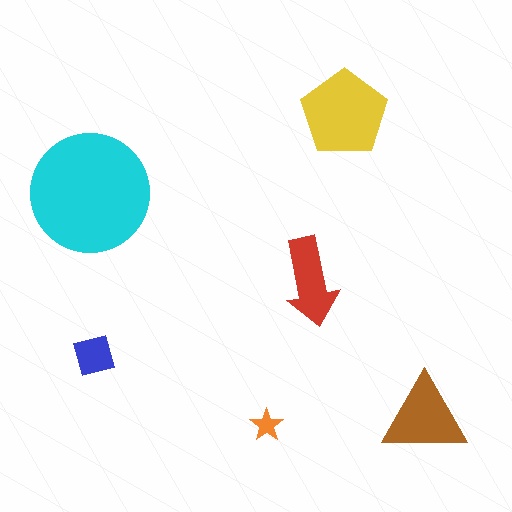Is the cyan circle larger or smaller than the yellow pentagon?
Larger.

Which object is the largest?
The cyan circle.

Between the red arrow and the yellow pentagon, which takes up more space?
The yellow pentagon.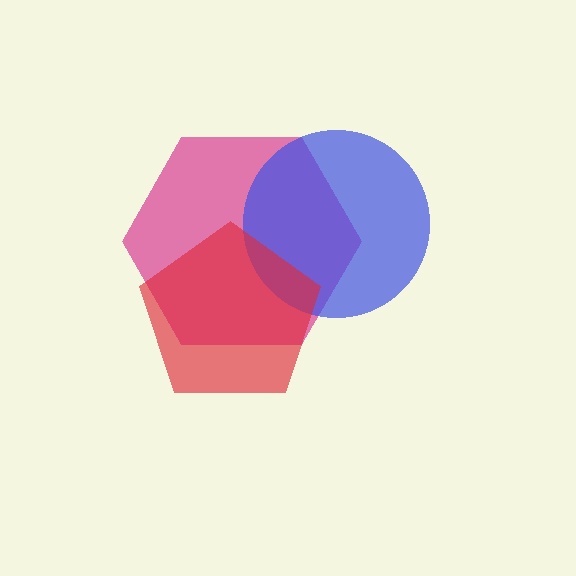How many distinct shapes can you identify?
There are 3 distinct shapes: a magenta hexagon, a blue circle, a red pentagon.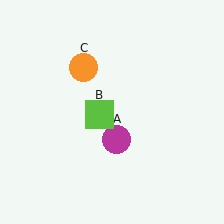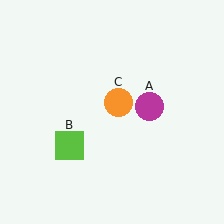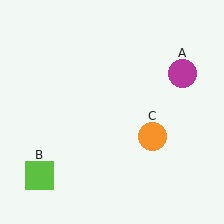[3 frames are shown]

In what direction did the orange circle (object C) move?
The orange circle (object C) moved down and to the right.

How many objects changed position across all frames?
3 objects changed position: magenta circle (object A), lime square (object B), orange circle (object C).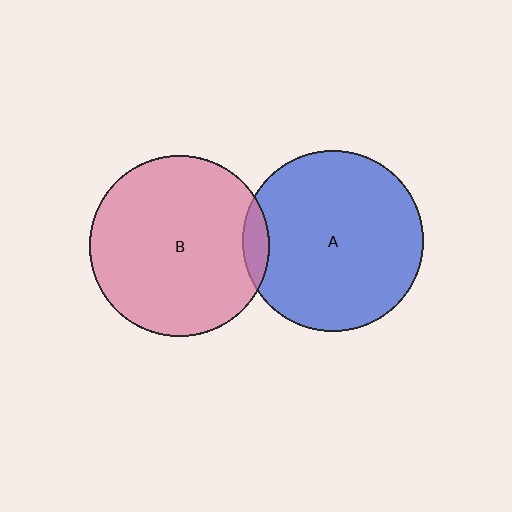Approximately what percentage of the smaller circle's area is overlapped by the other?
Approximately 5%.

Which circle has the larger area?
Circle A (blue).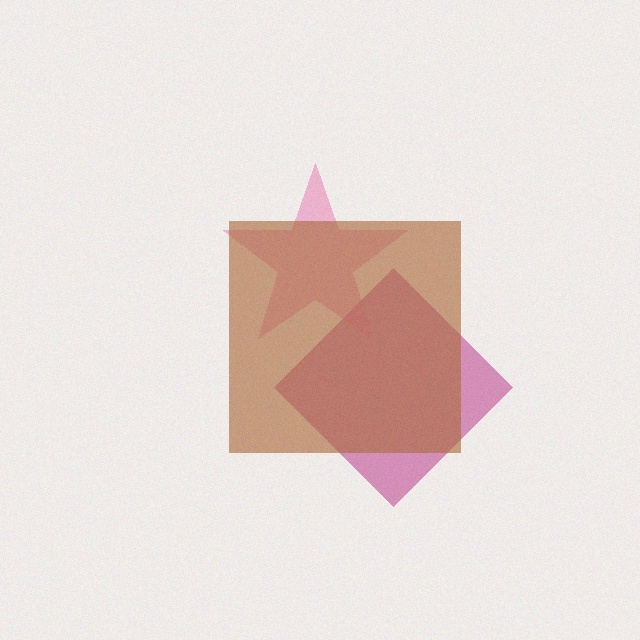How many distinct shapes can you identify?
There are 3 distinct shapes: a magenta diamond, a pink star, a brown square.